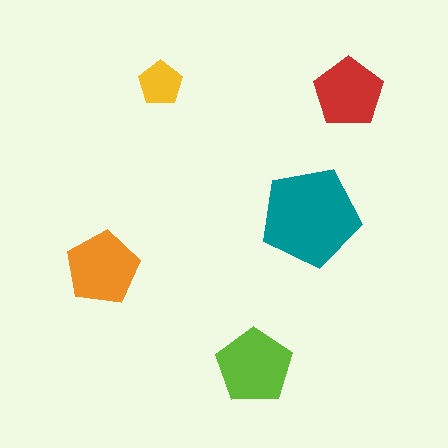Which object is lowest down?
The lime pentagon is bottommost.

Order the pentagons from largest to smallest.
the teal one, the lime one, the orange one, the red one, the yellow one.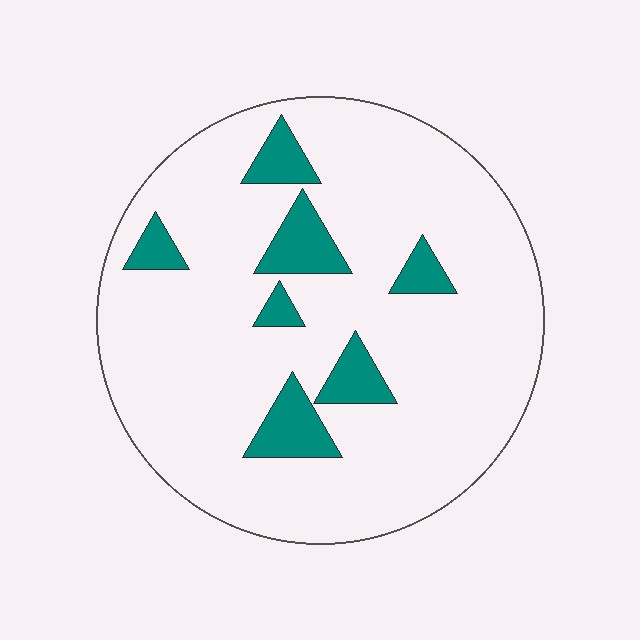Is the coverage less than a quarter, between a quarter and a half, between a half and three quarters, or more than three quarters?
Less than a quarter.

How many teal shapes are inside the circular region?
7.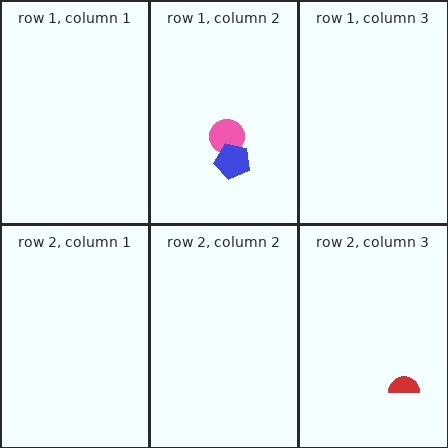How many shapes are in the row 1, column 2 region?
2.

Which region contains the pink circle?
The row 1, column 2 region.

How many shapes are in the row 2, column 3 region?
1.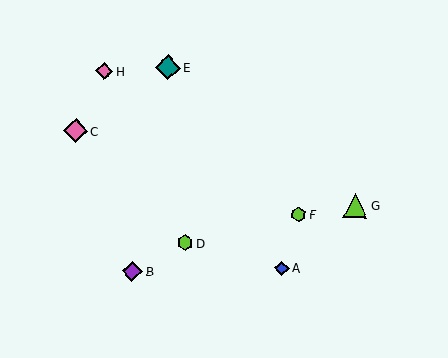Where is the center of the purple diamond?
The center of the purple diamond is at (132, 271).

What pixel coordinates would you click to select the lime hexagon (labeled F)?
Click at (299, 214) to select the lime hexagon F.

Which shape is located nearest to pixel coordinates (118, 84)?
The pink diamond (labeled H) at (104, 71) is nearest to that location.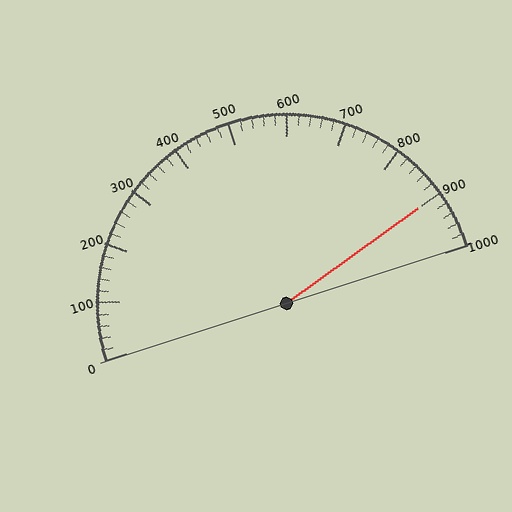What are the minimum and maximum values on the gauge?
The gauge ranges from 0 to 1000.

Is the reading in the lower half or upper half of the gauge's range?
The reading is in the upper half of the range (0 to 1000).